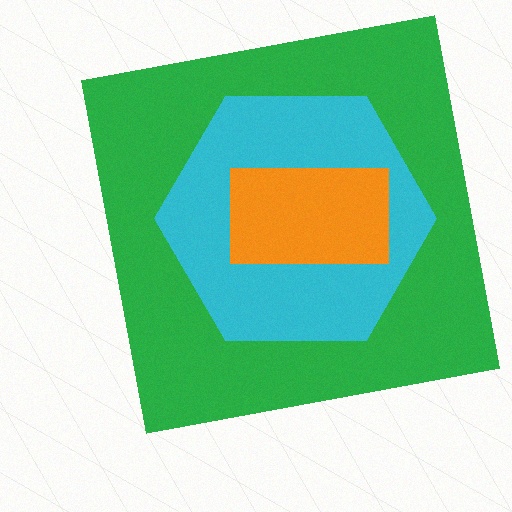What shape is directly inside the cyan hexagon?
The orange rectangle.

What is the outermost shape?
The green square.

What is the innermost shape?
The orange rectangle.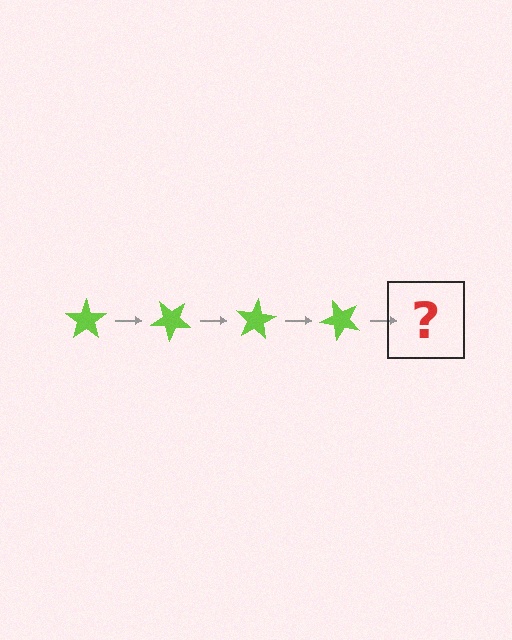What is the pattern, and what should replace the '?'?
The pattern is that the star rotates 40 degrees each step. The '?' should be a lime star rotated 160 degrees.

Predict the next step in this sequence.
The next step is a lime star rotated 160 degrees.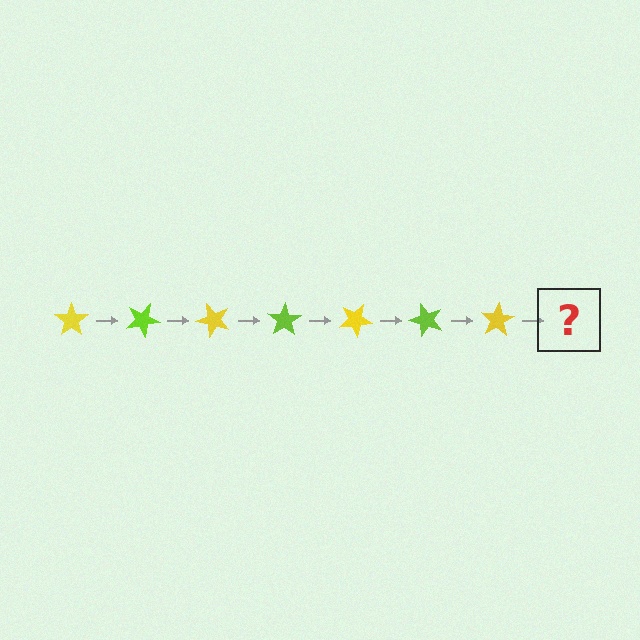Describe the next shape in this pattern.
It should be a lime star, rotated 175 degrees from the start.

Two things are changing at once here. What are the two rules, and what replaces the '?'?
The two rules are that it rotates 25 degrees each step and the color cycles through yellow and lime. The '?' should be a lime star, rotated 175 degrees from the start.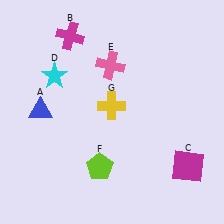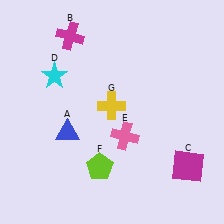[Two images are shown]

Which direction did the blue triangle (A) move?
The blue triangle (A) moved right.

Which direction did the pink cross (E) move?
The pink cross (E) moved down.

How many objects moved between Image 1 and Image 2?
2 objects moved between the two images.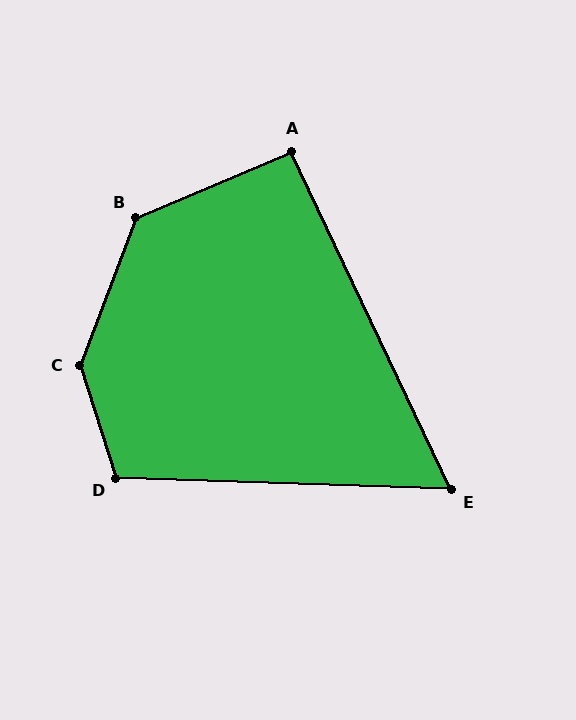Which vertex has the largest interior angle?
C, at approximately 141 degrees.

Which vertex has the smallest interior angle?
E, at approximately 63 degrees.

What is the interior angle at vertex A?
Approximately 92 degrees (approximately right).